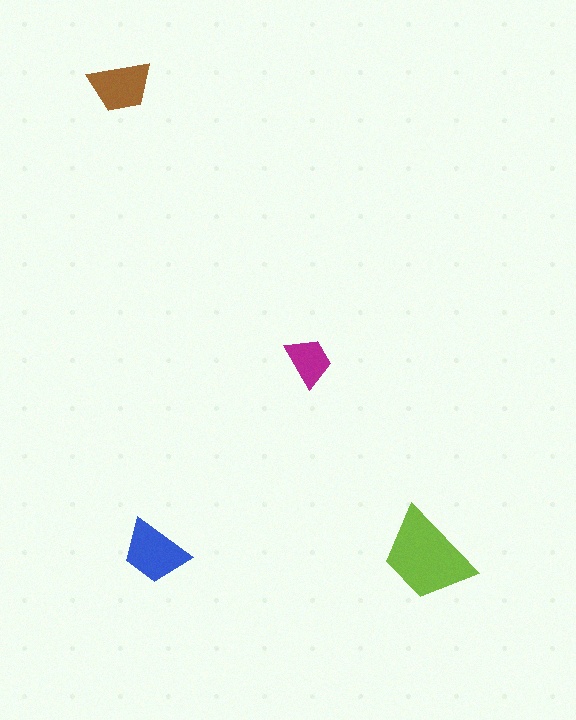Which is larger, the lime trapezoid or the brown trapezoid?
The lime one.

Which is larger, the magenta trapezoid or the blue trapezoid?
The blue one.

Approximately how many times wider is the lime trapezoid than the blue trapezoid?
About 1.5 times wider.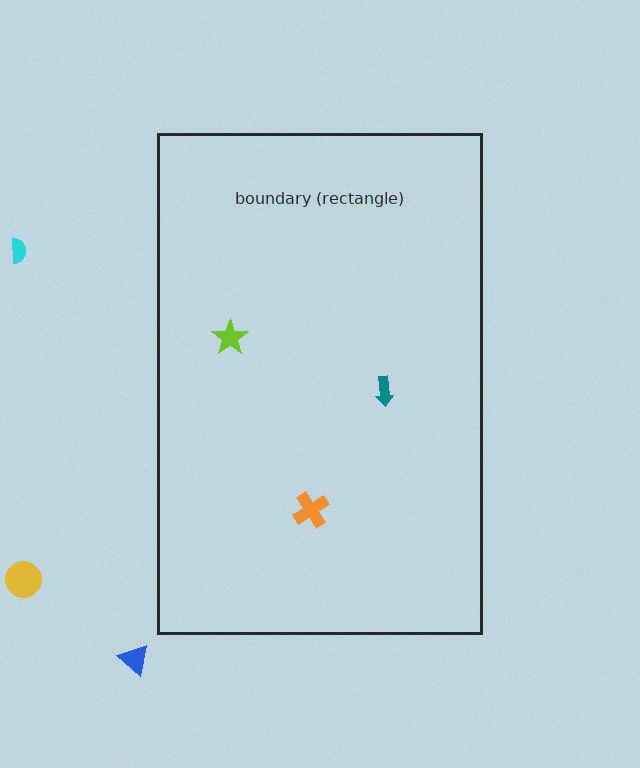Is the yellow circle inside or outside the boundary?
Outside.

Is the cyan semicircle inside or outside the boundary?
Outside.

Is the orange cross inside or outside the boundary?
Inside.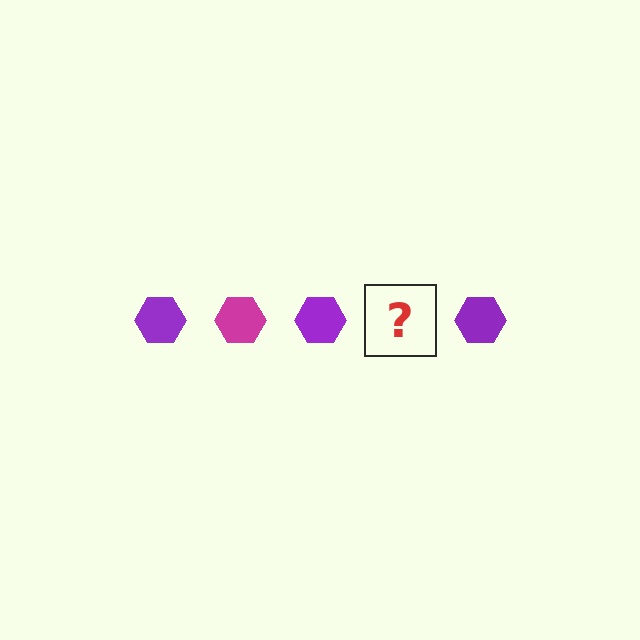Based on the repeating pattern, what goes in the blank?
The blank should be a magenta hexagon.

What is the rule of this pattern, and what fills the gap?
The rule is that the pattern cycles through purple, magenta hexagons. The gap should be filled with a magenta hexagon.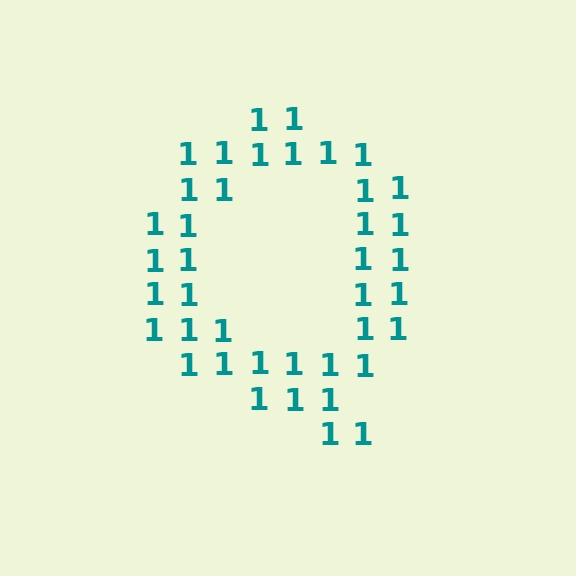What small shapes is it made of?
It is made of small digit 1's.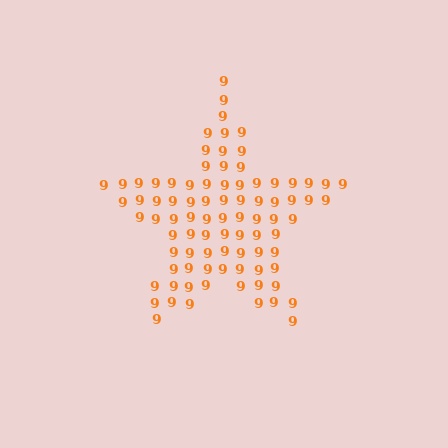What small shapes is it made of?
It is made of small digit 9's.